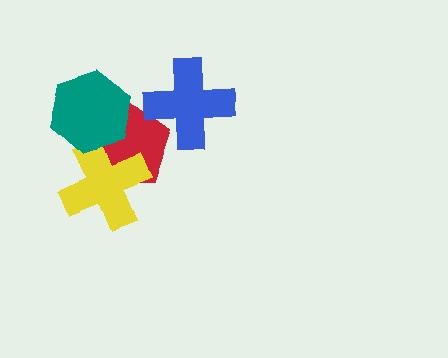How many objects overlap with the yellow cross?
2 objects overlap with the yellow cross.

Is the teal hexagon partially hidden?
No, no other shape covers it.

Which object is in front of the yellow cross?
The teal hexagon is in front of the yellow cross.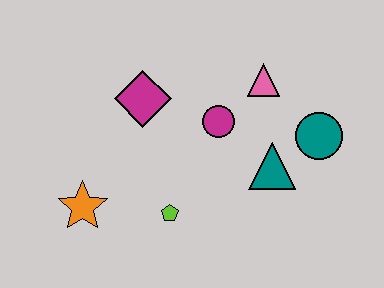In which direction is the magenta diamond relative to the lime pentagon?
The magenta diamond is above the lime pentagon.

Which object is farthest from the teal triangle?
The orange star is farthest from the teal triangle.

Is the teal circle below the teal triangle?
No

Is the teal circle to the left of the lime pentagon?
No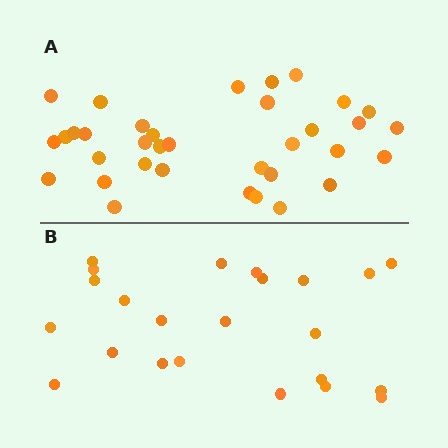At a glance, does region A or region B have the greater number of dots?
Region A (the top region) has more dots.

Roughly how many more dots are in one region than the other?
Region A has roughly 12 or so more dots than region B.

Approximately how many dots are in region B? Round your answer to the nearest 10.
About 20 dots. (The exact count is 23, which rounds to 20.)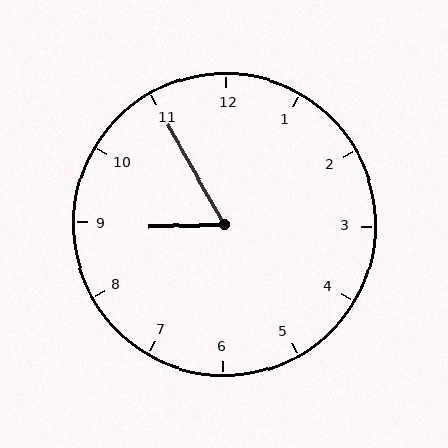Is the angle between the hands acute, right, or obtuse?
It is acute.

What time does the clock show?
8:55.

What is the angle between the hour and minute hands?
Approximately 62 degrees.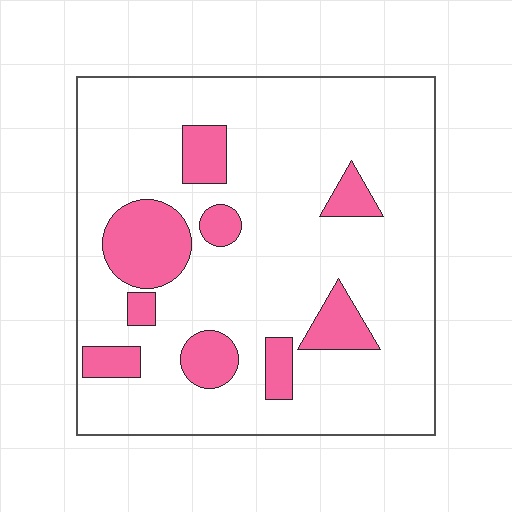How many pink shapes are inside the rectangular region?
9.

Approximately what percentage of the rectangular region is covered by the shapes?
Approximately 20%.